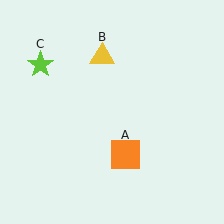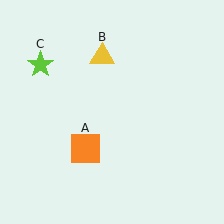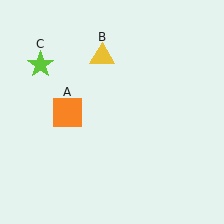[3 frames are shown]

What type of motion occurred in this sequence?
The orange square (object A) rotated clockwise around the center of the scene.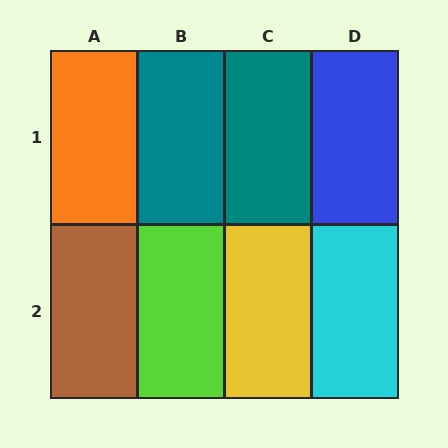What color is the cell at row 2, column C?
Yellow.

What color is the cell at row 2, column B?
Lime.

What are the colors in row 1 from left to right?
Orange, teal, teal, blue.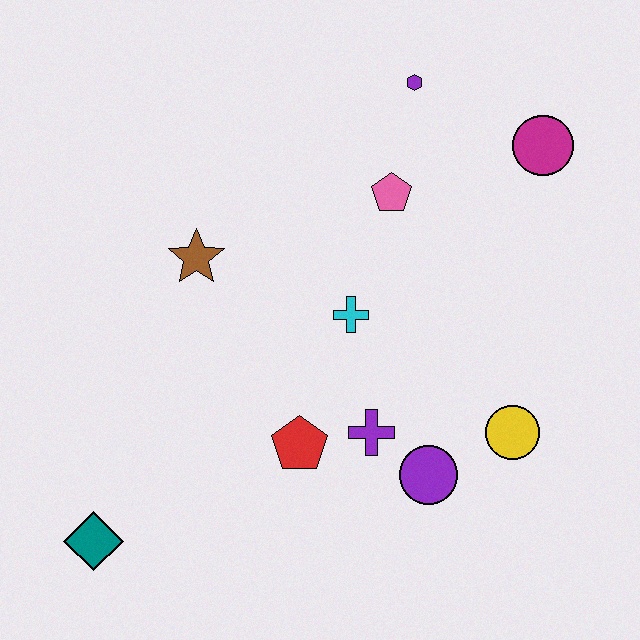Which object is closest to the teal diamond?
The red pentagon is closest to the teal diamond.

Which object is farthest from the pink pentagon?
The teal diamond is farthest from the pink pentagon.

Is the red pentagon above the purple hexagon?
No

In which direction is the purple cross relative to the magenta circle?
The purple cross is below the magenta circle.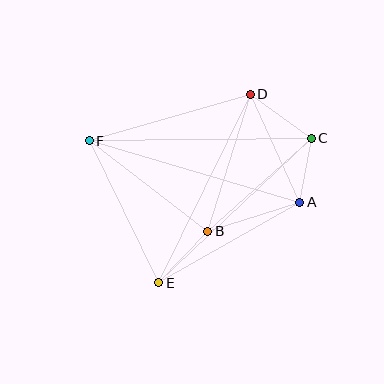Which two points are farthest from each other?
Points C and F are farthest from each other.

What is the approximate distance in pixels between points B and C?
The distance between B and C is approximately 139 pixels.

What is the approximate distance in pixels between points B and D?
The distance between B and D is approximately 143 pixels.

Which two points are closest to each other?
Points A and C are closest to each other.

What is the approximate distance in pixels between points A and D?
The distance between A and D is approximately 119 pixels.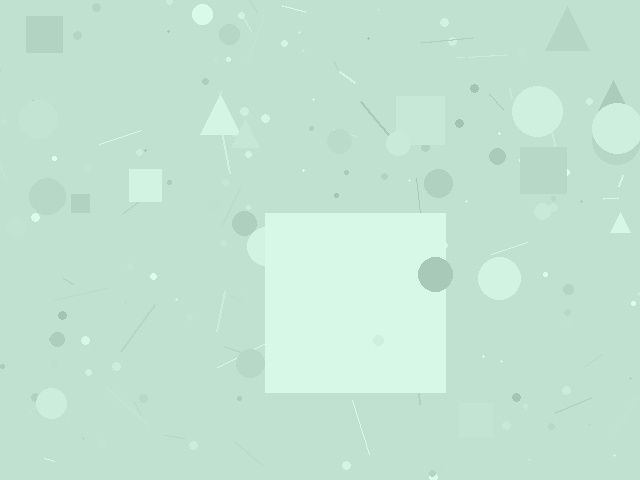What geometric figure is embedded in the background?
A square is embedded in the background.